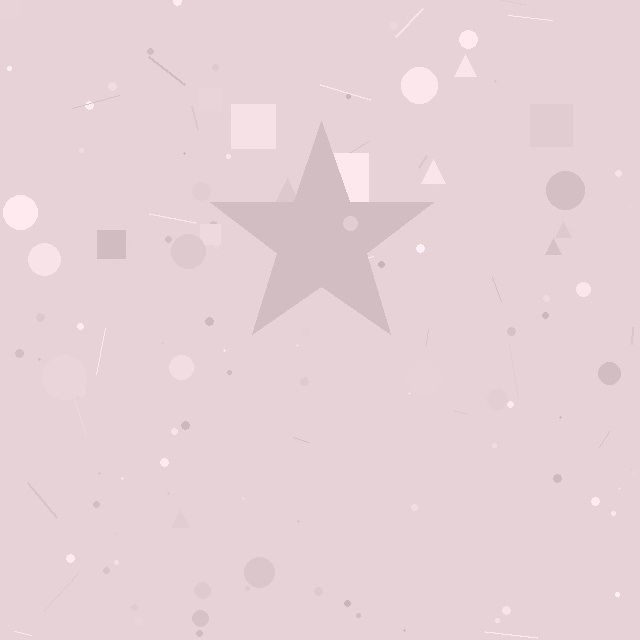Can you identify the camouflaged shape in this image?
The camouflaged shape is a star.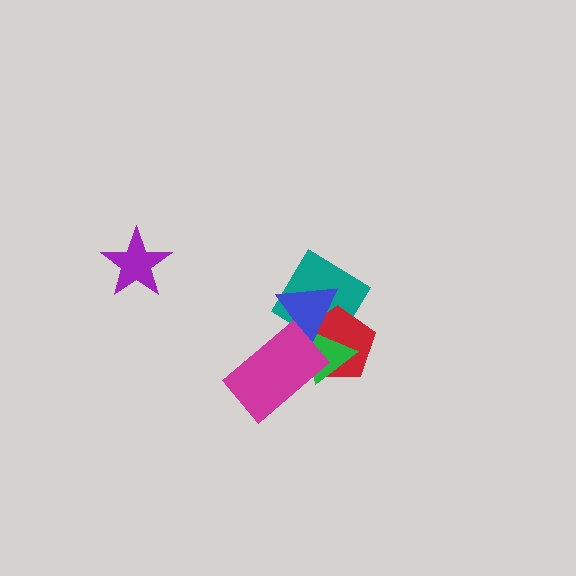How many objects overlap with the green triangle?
4 objects overlap with the green triangle.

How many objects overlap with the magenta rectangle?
3 objects overlap with the magenta rectangle.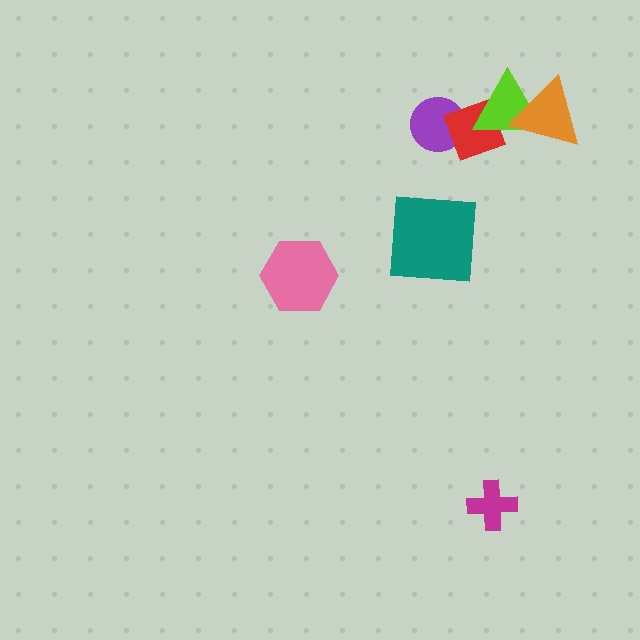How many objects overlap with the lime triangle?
2 objects overlap with the lime triangle.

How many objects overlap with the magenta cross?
0 objects overlap with the magenta cross.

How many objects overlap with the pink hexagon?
0 objects overlap with the pink hexagon.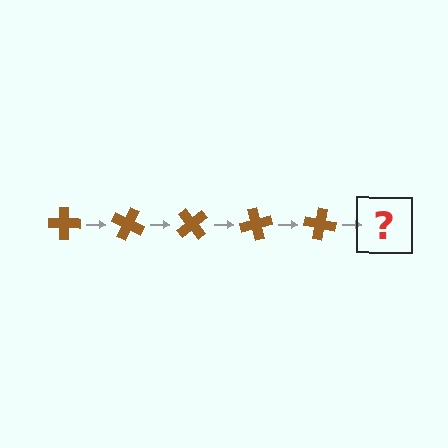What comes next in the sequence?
The next element should be a brown cross rotated 125 degrees.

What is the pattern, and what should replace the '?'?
The pattern is that the cross rotates 25 degrees each step. The '?' should be a brown cross rotated 125 degrees.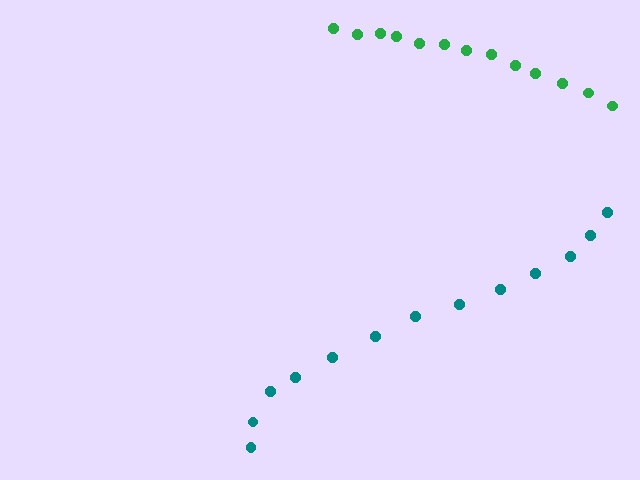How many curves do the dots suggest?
There are 2 distinct paths.